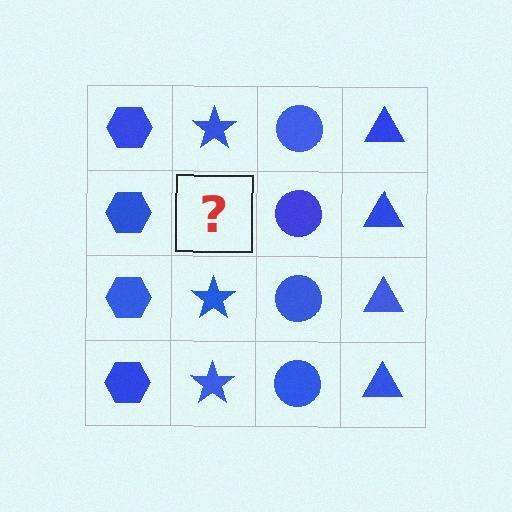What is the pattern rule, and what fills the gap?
The rule is that each column has a consistent shape. The gap should be filled with a blue star.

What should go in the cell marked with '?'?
The missing cell should contain a blue star.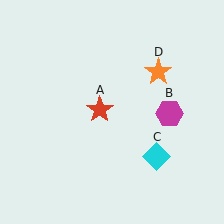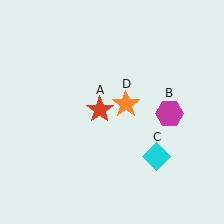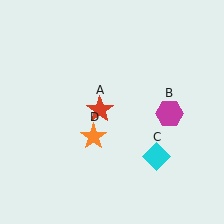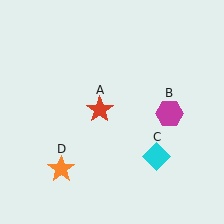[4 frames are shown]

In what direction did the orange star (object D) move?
The orange star (object D) moved down and to the left.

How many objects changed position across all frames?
1 object changed position: orange star (object D).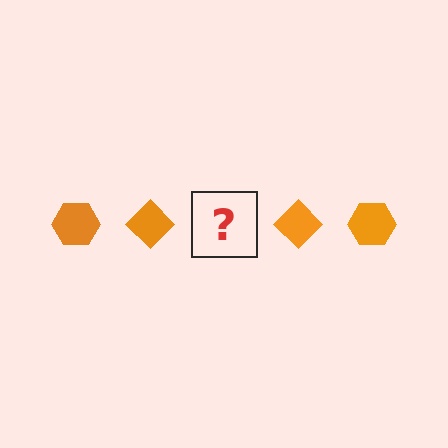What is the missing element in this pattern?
The missing element is an orange hexagon.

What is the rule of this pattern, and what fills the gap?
The rule is that the pattern cycles through hexagon, diamond shapes in orange. The gap should be filled with an orange hexagon.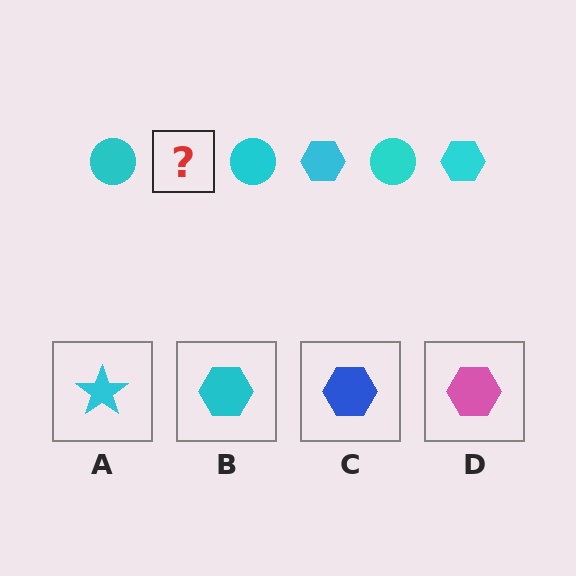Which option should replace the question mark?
Option B.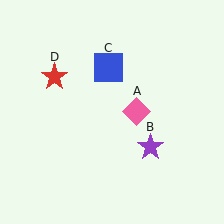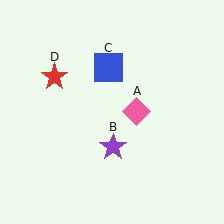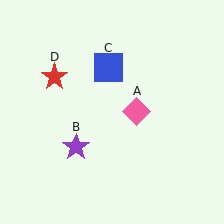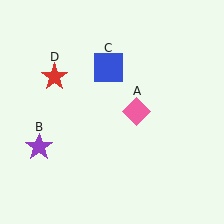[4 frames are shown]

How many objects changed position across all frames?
1 object changed position: purple star (object B).